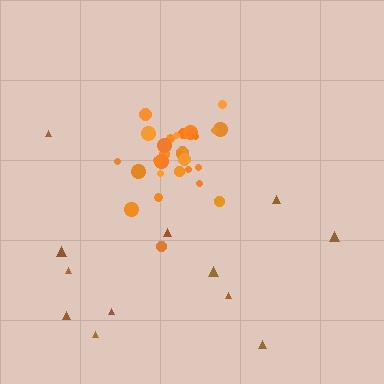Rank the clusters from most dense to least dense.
orange, brown.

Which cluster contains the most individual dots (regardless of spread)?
Orange (30).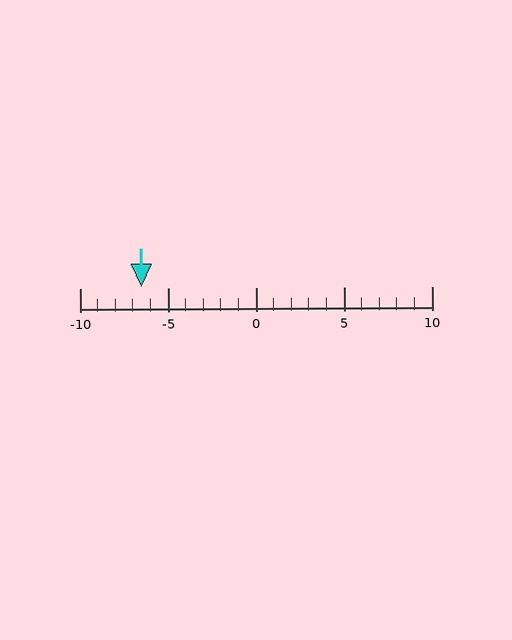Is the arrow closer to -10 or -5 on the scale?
The arrow is closer to -5.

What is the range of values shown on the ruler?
The ruler shows values from -10 to 10.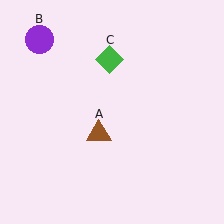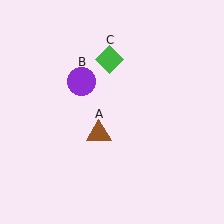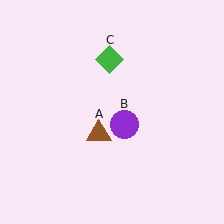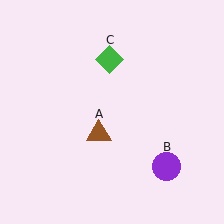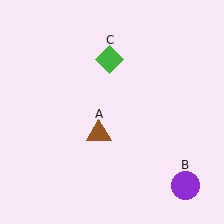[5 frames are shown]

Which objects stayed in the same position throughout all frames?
Brown triangle (object A) and green diamond (object C) remained stationary.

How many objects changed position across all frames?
1 object changed position: purple circle (object B).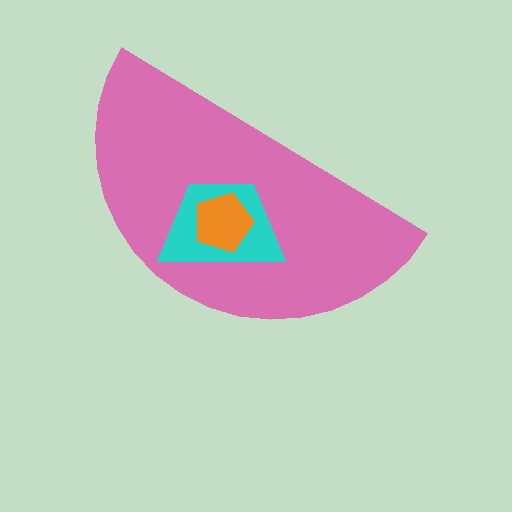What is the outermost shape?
The pink semicircle.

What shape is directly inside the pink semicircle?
The cyan trapezoid.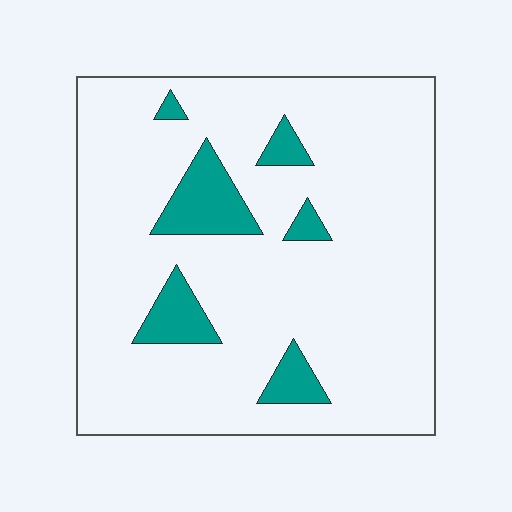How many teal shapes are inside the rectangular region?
6.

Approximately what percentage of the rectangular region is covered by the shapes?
Approximately 10%.